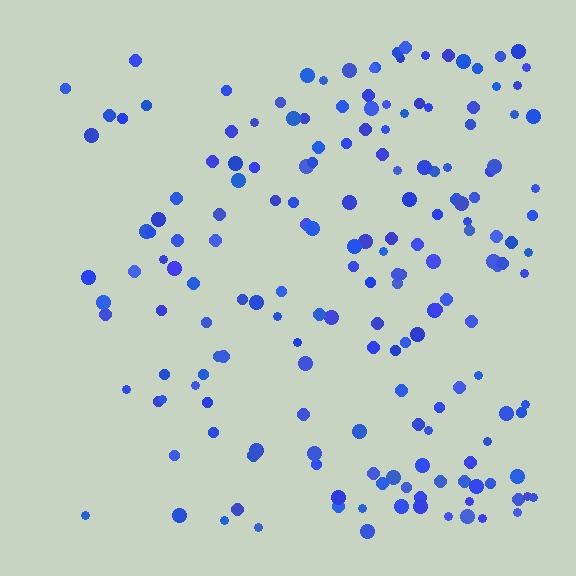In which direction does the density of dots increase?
From left to right, with the right side densest.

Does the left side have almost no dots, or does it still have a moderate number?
Still a moderate number, just noticeably fewer than the right.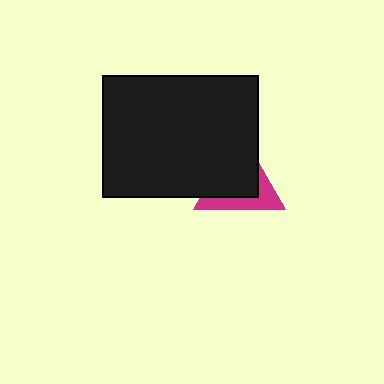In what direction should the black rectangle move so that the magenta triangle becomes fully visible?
The black rectangle should move toward the upper-left. That is the shortest direction to clear the overlap and leave the magenta triangle fully visible.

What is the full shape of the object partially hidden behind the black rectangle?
The partially hidden object is a magenta triangle.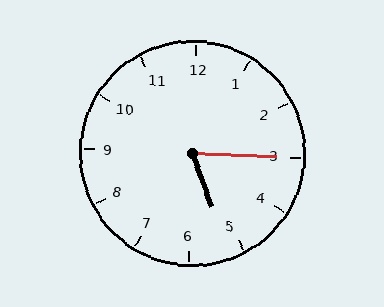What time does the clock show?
5:15.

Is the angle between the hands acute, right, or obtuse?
It is acute.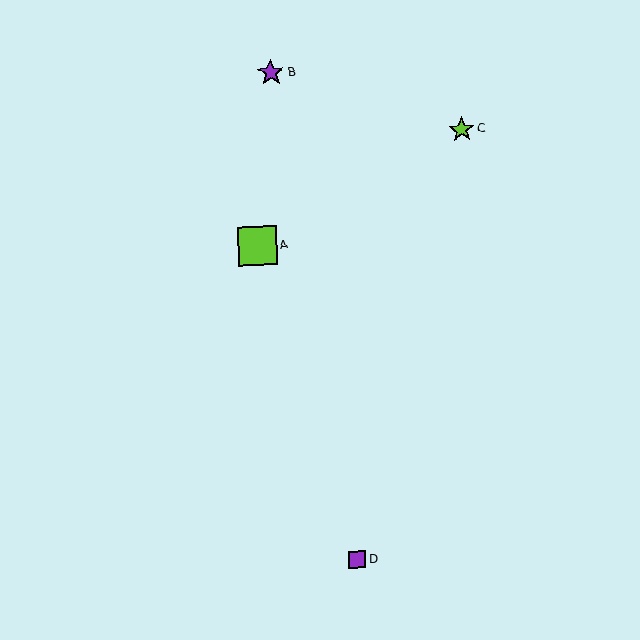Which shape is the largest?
The lime square (labeled A) is the largest.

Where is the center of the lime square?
The center of the lime square is at (257, 246).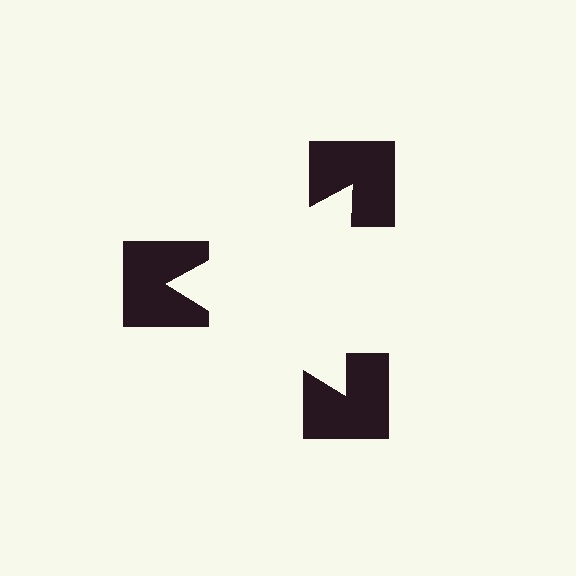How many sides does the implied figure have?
3 sides.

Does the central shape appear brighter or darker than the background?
It typically appears slightly brighter than the background, even though no actual brightness change is drawn.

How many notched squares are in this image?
There are 3 — one at each vertex of the illusory triangle.